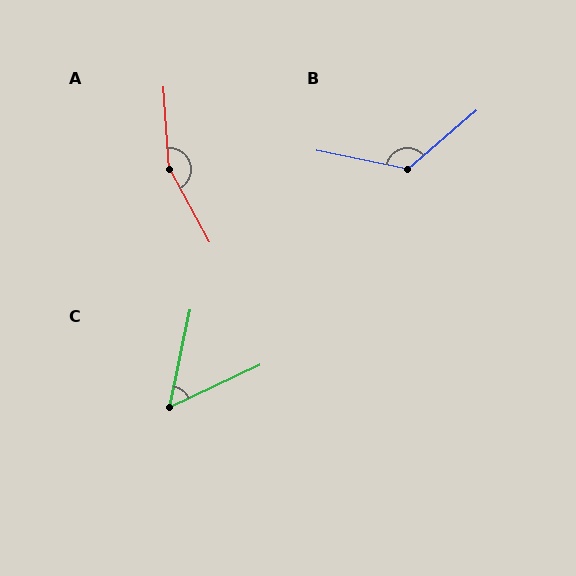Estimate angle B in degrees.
Approximately 128 degrees.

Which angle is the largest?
A, at approximately 155 degrees.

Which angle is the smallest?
C, at approximately 53 degrees.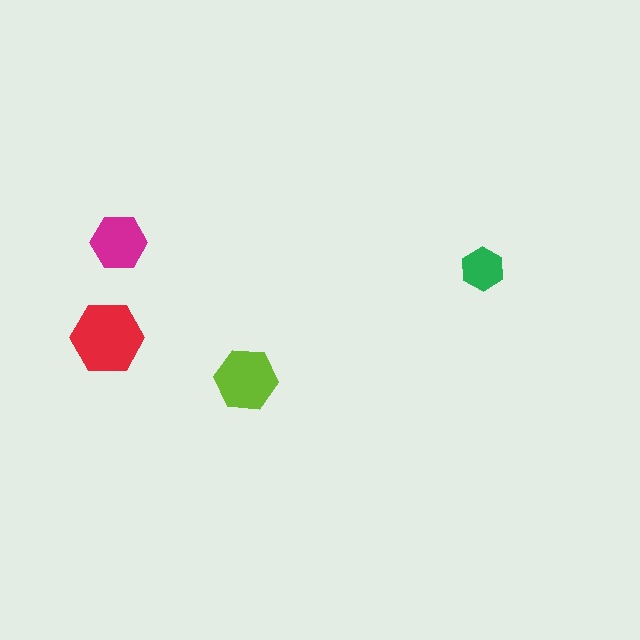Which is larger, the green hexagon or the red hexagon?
The red one.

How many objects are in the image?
There are 4 objects in the image.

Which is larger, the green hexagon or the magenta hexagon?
The magenta one.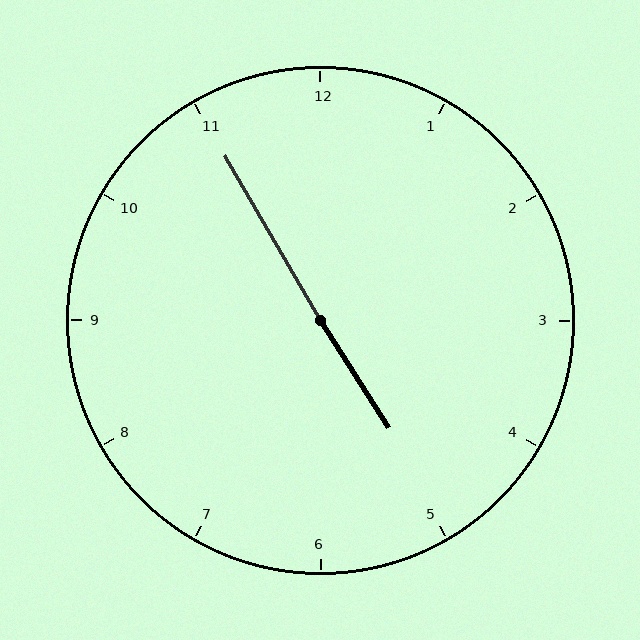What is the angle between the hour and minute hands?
Approximately 178 degrees.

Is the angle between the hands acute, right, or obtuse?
It is obtuse.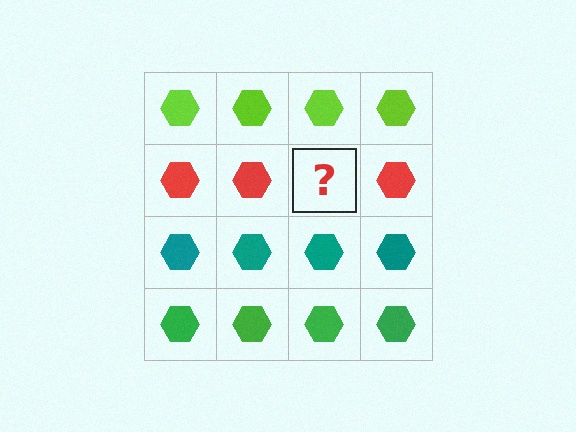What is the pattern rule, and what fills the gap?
The rule is that each row has a consistent color. The gap should be filled with a red hexagon.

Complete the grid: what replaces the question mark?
The question mark should be replaced with a red hexagon.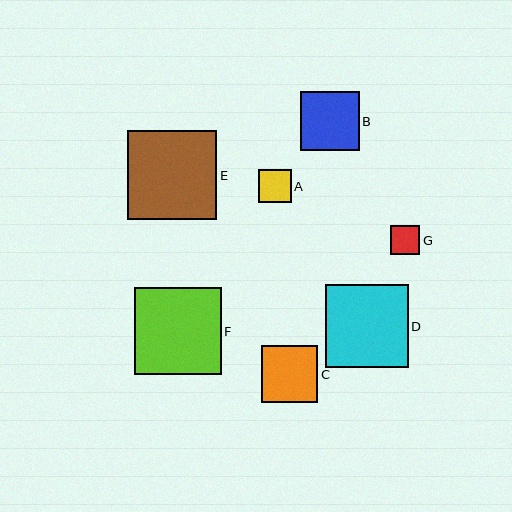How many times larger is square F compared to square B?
Square F is approximately 1.5 times the size of square B.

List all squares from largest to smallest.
From largest to smallest: E, F, D, B, C, A, G.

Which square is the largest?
Square E is the largest with a size of approximately 89 pixels.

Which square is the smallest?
Square G is the smallest with a size of approximately 29 pixels.